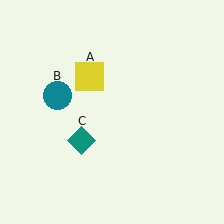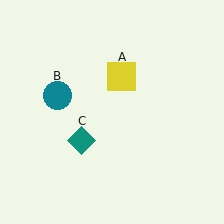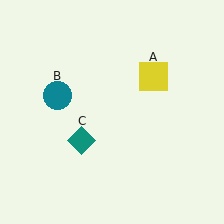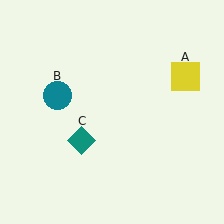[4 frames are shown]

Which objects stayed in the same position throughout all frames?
Teal circle (object B) and teal diamond (object C) remained stationary.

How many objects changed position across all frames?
1 object changed position: yellow square (object A).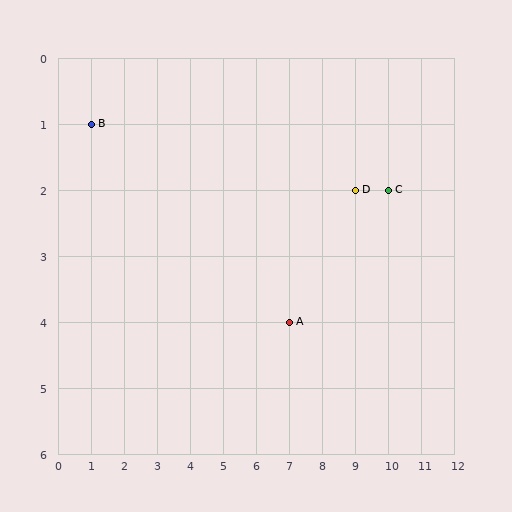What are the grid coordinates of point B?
Point B is at grid coordinates (1, 1).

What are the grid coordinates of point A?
Point A is at grid coordinates (7, 4).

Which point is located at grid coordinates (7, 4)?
Point A is at (7, 4).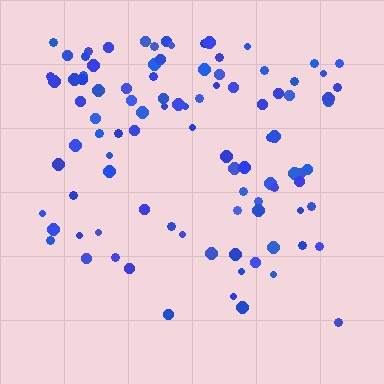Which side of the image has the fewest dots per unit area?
The bottom.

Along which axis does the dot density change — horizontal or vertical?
Vertical.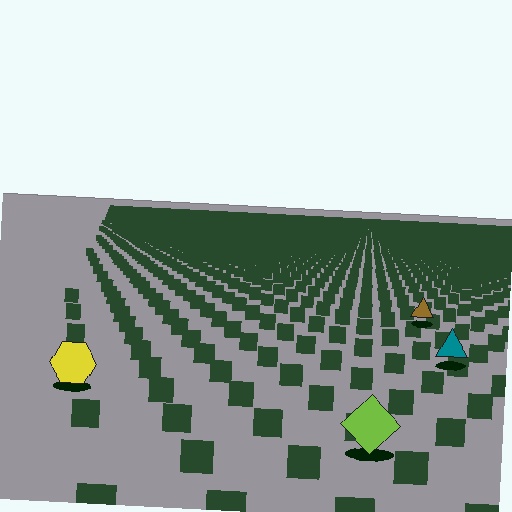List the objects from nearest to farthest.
From nearest to farthest: the lime diamond, the yellow hexagon, the teal triangle, the brown triangle.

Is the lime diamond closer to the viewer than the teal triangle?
Yes. The lime diamond is closer — you can tell from the texture gradient: the ground texture is coarser near it.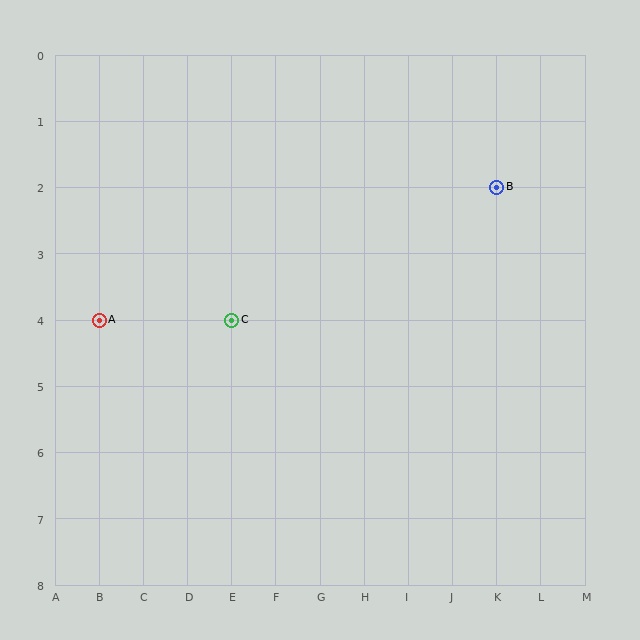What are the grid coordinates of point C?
Point C is at grid coordinates (E, 4).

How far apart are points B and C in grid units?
Points B and C are 6 columns and 2 rows apart (about 6.3 grid units diagonally).